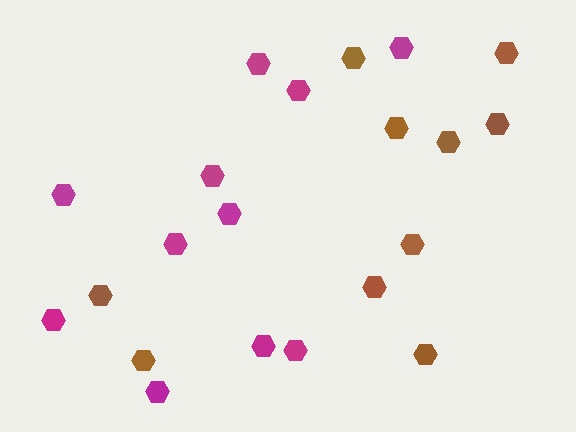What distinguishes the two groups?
There are 2 groups: one group of magenta hexagons (11) and one group of brown hexagons (10).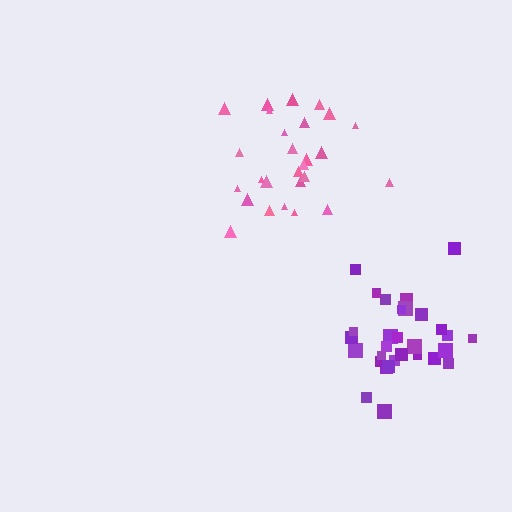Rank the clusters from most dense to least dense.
purple, pink.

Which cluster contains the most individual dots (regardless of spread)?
Purple (32).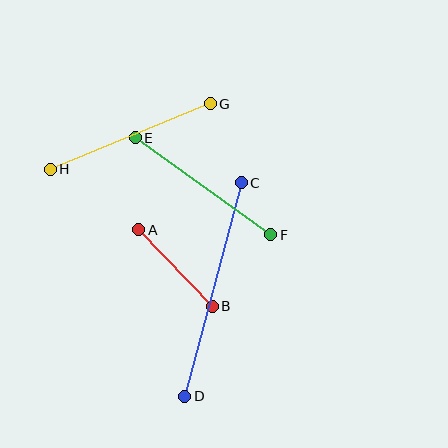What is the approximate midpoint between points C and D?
The midpoint is at approximately (213, 290) pixels.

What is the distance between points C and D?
The distance is approximately 221 pixels.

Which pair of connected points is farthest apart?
Points C and D are farthest apart.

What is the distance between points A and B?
The distance is approximately 106 pixels.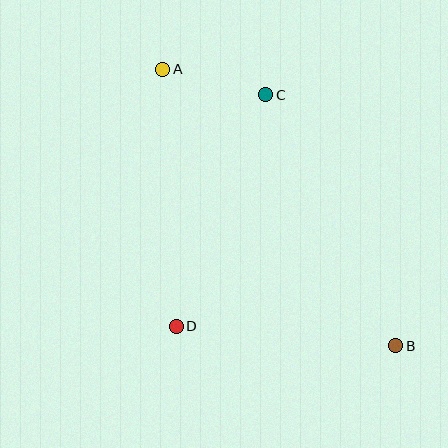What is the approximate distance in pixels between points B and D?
The distance between B and D is approximately 220 pixels.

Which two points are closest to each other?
Points A and C are closest to each other.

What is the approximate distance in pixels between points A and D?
The distance between A and D is approximately 257 pixels.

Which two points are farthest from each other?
Points A and B are farthest from each other.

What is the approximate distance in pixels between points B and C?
The distance between B and C is approximately 283 pixels.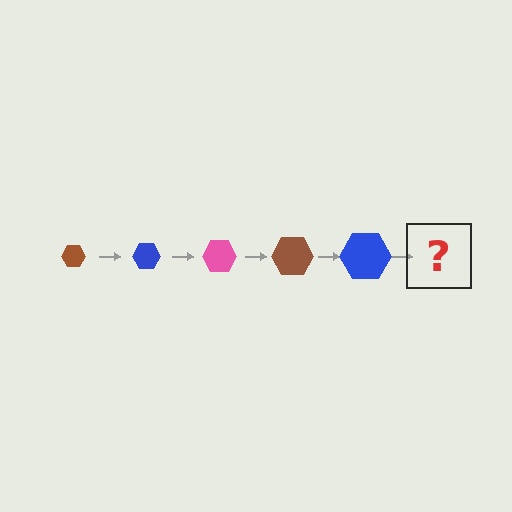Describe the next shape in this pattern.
It should be a pink hexagon, larger than the previous one.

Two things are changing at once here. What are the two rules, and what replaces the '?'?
The two rules are that the hexagon grows larger each step and the color cycles through brown, blue, and pink. The '?' should be a pink hexagon, larger than the previous one.